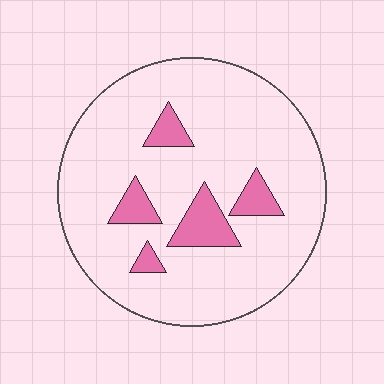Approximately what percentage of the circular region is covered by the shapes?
Approximately 15%.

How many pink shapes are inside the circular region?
5.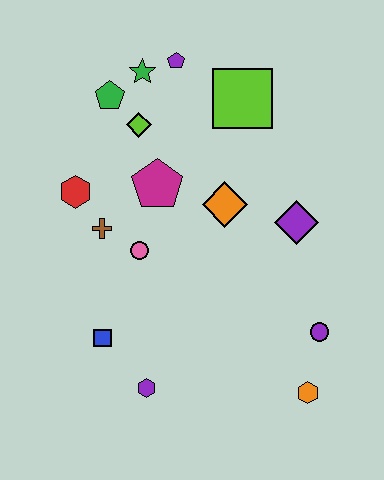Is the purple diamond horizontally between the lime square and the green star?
No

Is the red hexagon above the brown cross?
Yes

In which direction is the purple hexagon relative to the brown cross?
The purple hexagon is below the brown cross.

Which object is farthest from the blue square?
The purple pentagon is farthest from the blue square.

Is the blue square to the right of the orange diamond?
No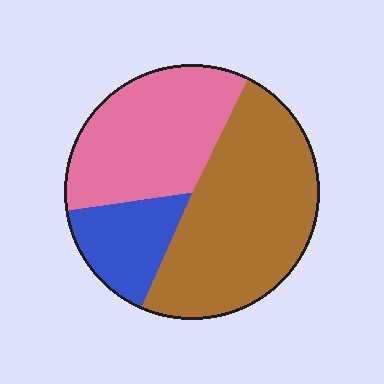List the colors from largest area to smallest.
From largest to smallest: brown, pink, blue.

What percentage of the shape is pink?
Pink covers 35% of the shape.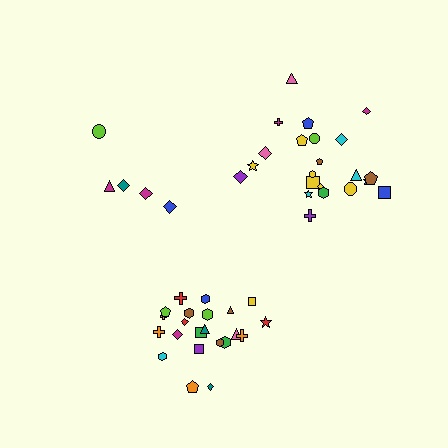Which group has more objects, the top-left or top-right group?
The top-right group.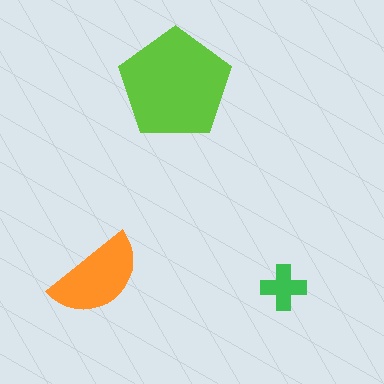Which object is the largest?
The lime pentagon.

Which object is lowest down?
The green cross is bottommost.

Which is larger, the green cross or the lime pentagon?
The lime pentagon.